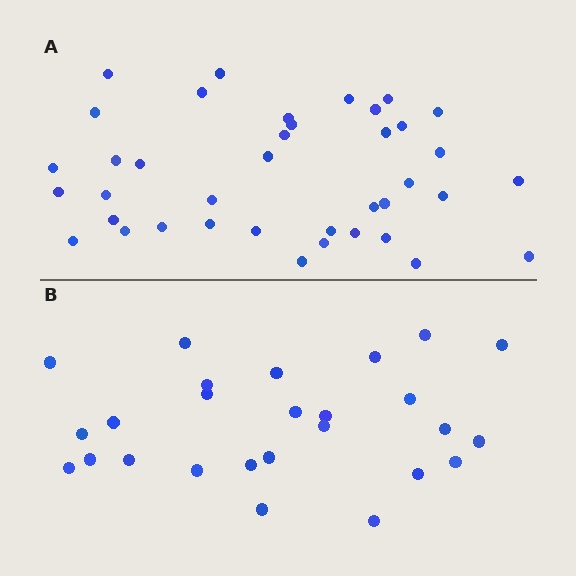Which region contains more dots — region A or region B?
Region A (the top region) has more dots.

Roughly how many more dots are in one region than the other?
Region A has approximately 15 more dots than region B.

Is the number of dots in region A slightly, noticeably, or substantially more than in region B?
Region A has substantially more. The ratio is roughly 1.5 to 1.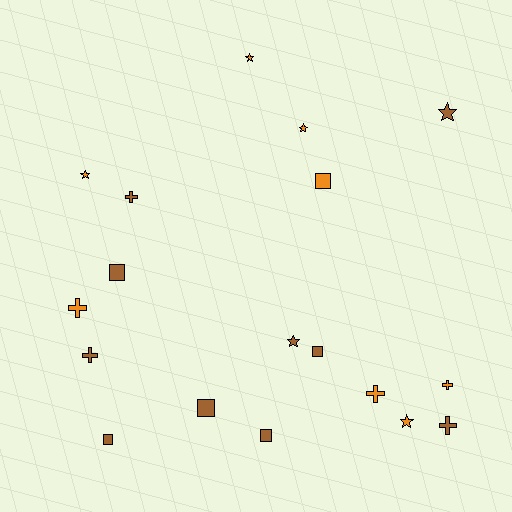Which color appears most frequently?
Brown, with 10 objects.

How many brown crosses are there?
There are 3 brown crosses.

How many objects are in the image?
There are 18 objects.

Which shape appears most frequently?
Cross, with 6 objects.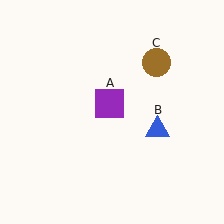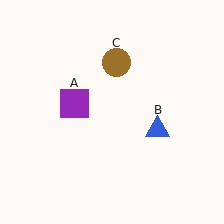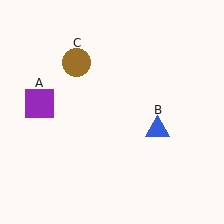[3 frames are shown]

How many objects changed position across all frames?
2 objects changed position: purple square (object A), brown circle (object C).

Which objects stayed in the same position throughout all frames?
Blue triangle (object B) remained stationary.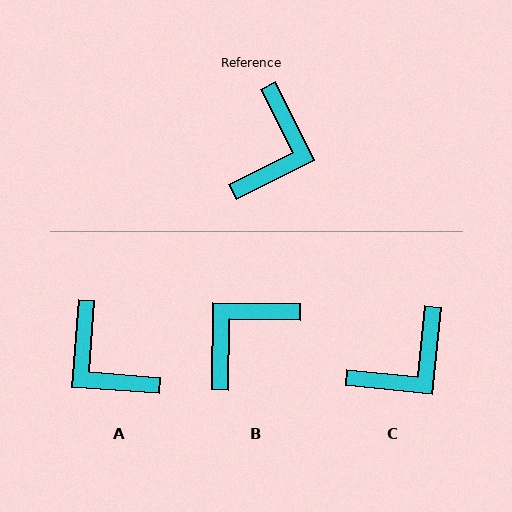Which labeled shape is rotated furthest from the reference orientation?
B, about 153 degrees away.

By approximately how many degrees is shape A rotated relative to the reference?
Approximately 121 degrees clockwise.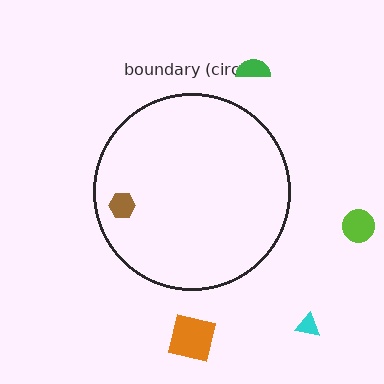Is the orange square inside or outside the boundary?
Outside.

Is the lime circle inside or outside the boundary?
Outside.